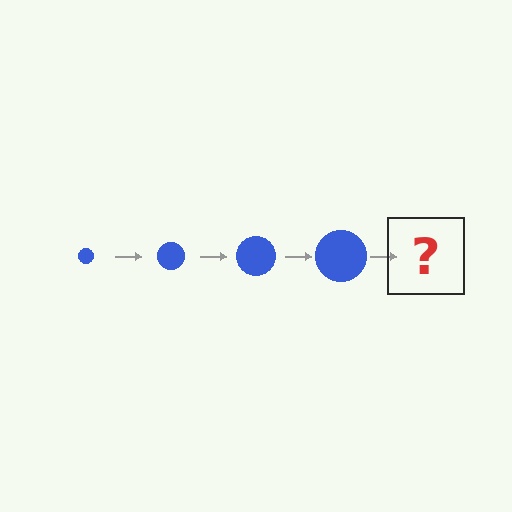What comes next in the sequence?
The next element should be a blue circle, larger than the previous one.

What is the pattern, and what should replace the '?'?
The pattern is that the circle gets progressively larger each step. The '?' should be a blue circle, larger than the previous one.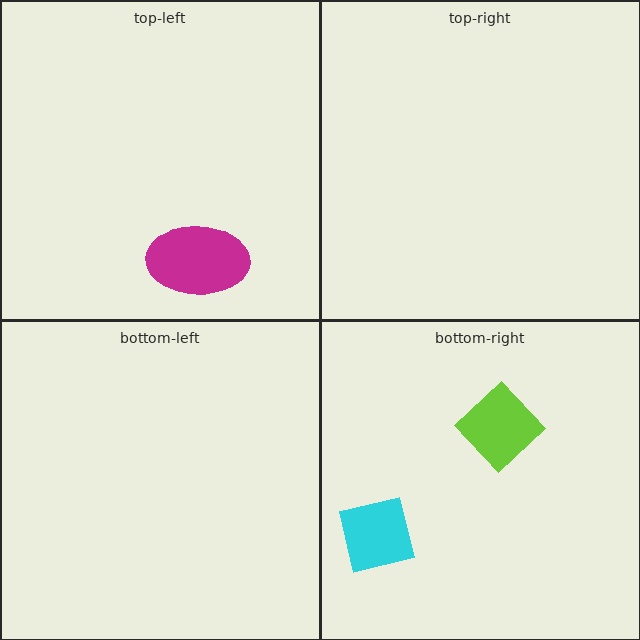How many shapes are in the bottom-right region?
2.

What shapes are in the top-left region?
The magenta ellipse.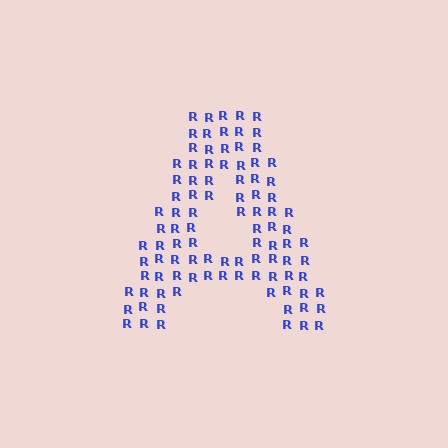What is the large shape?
The large shape is the letter A.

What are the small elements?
The small elements are letter R's.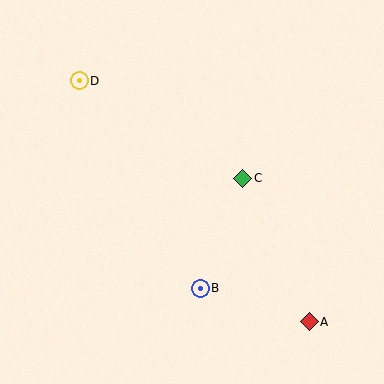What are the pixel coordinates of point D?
Point D is at (79, 81).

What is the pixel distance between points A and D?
The distance between A and D is 333 pixels.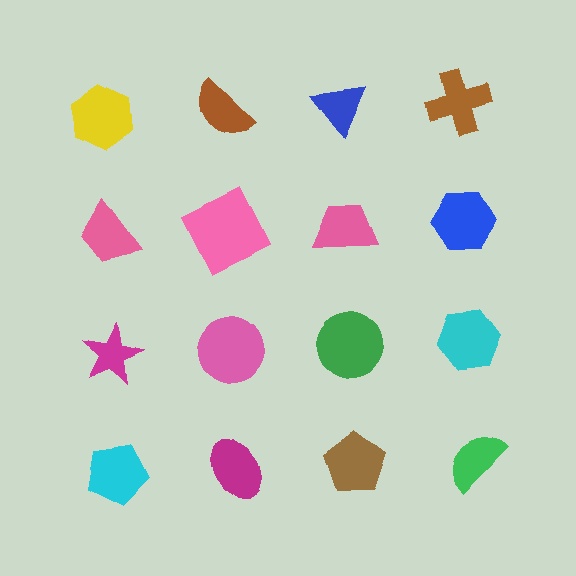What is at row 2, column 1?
A pink trapezoid.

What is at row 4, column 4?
A green semicircle.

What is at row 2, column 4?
A blue hexagon.